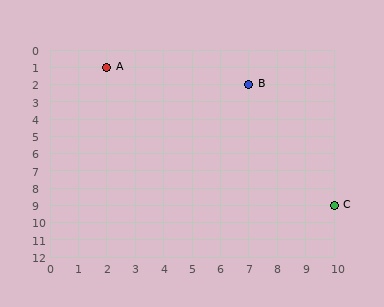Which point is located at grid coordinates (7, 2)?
Point B is at (7, 2).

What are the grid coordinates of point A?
Point A is at grid coordinates (2, 1).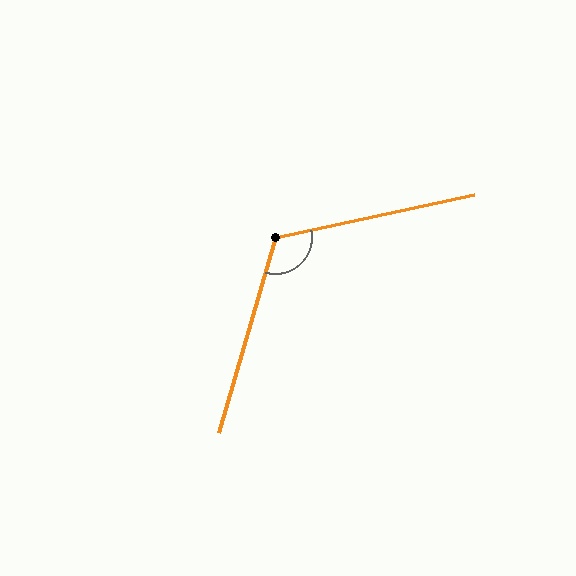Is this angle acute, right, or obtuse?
It is obtuse.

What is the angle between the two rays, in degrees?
Approximately 118 degrees.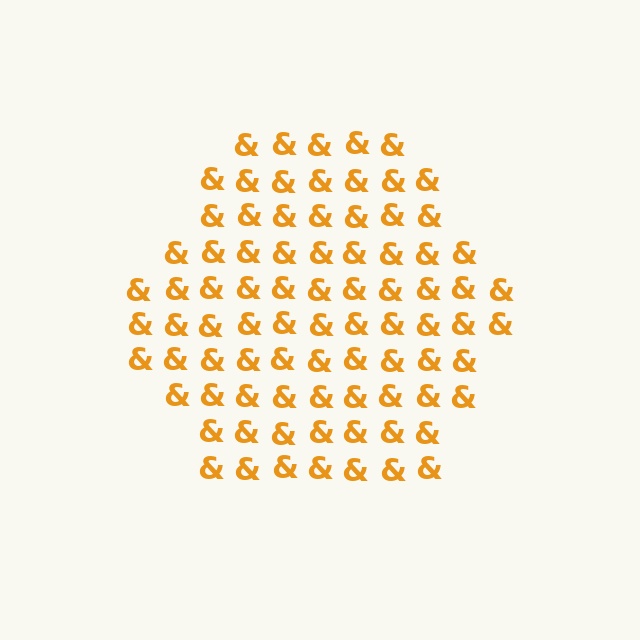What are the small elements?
The small elements are ampersands.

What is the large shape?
The large shape is a hexagon.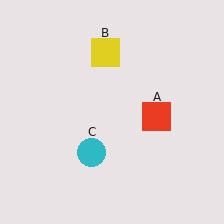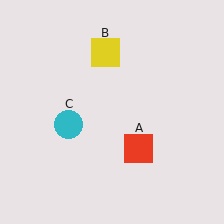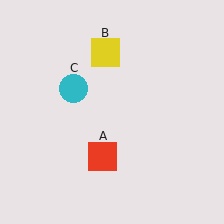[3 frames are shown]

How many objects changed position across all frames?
2 objects changed position: red square (object A), cyan circle (object C).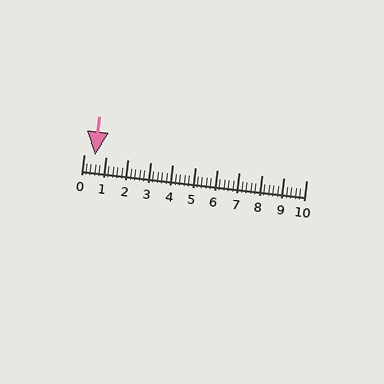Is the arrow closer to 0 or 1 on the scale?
The arrow is closer to 1.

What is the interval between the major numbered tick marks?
The major tick marks are spaced 1 units apart.